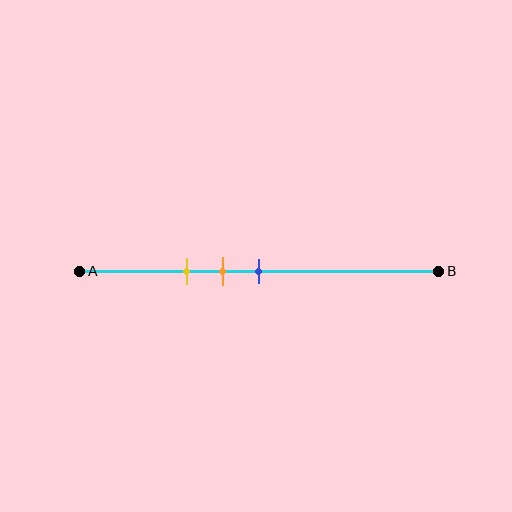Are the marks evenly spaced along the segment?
Yes, the marks are approximately evenly spaced.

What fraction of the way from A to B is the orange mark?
The orange mark is approximately 40% (0.4) of the way from A to B.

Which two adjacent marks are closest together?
The orange and blue marks are the closest adjacent pair.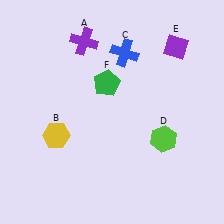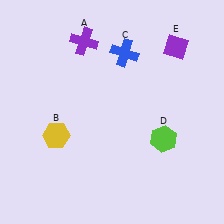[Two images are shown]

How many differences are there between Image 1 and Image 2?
There is 1 difference between the two images.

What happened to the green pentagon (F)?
The green pentagon (F) was removed in Image 2. It was in the top-left area of Image 1.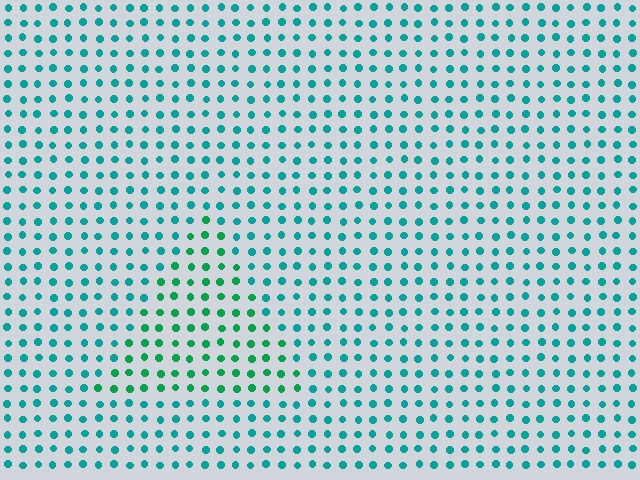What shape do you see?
I see a triangle.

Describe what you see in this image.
The image is filled with small teal elements in a uniform arrangement. A triangle-shaped region is visible where the elements are tinted to a slightly different hue, forming a subtle color boundary.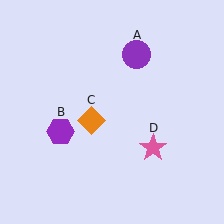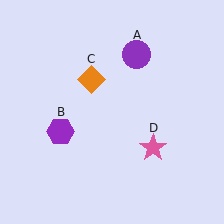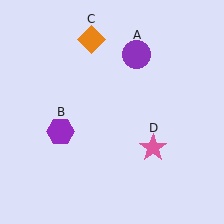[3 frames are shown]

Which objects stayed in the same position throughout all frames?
Purple circle (object A) and purple hexagon (object B) and pink star (object D) remained stationary.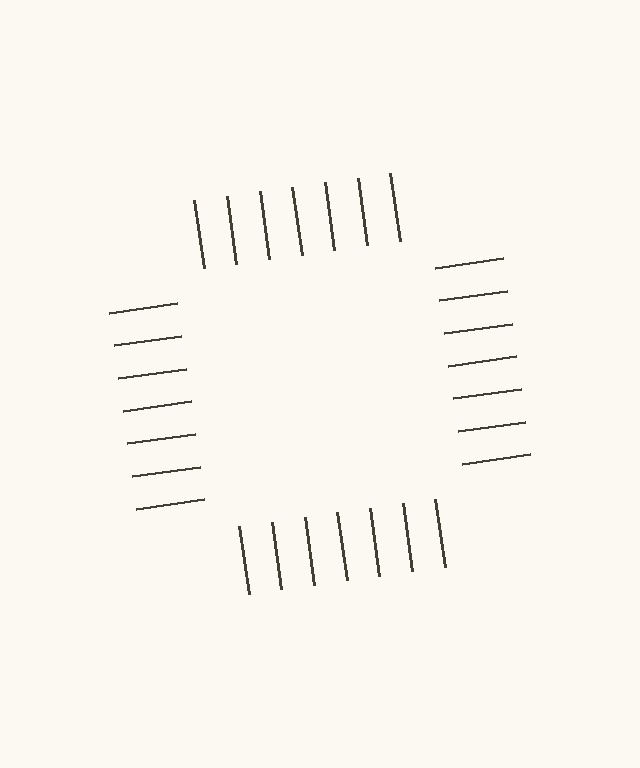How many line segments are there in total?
28 — 7 along each of the 4 edges.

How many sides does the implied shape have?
4 sides — the line-ends trace a square.